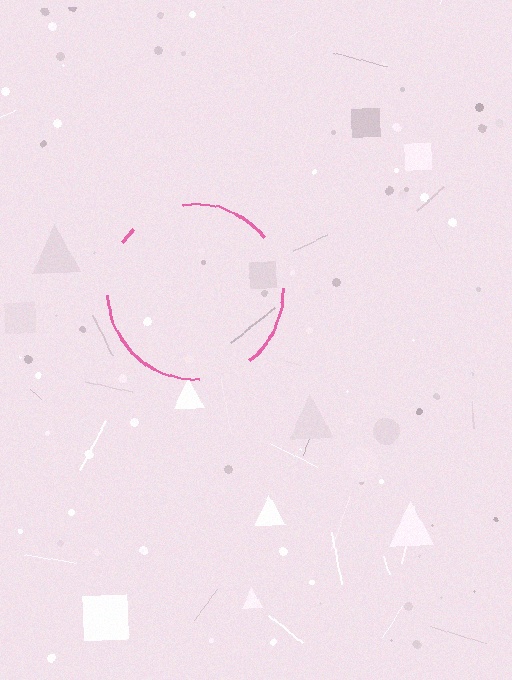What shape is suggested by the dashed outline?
The dashed outline suggests a circle.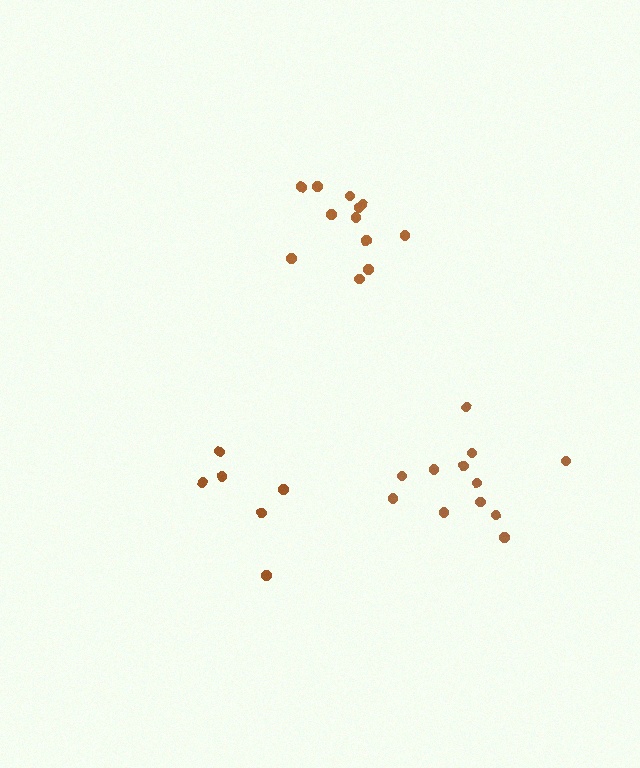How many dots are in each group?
Group 1: 12 dots, Group 2: 6 dots, Group 3: 12 dots (30 total).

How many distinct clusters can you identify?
There are 3 distinct clusters.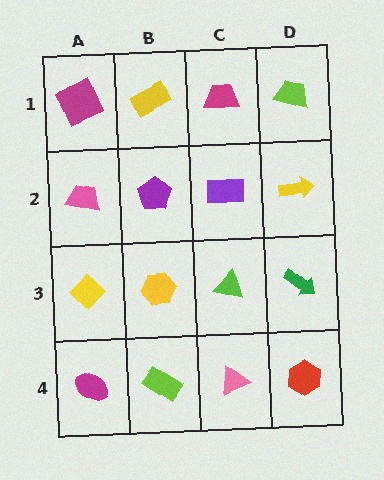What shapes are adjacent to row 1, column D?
A yellow arrow (row 2, column D), a magenta trapezoid (row 1, column C).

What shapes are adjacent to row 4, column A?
A yellow diamond (row 3, column A), a lime rectangle (row 4, column B).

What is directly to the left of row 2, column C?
A purple pentagon.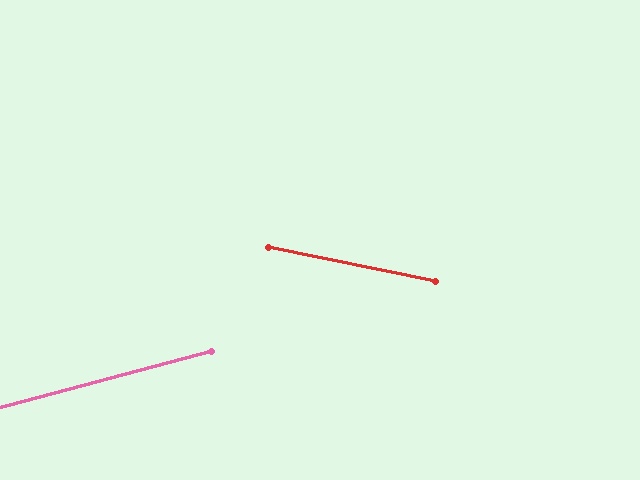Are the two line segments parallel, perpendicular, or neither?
Neither parallel nor perpendicular — they differ by about 27°.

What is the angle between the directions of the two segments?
Approximately 27 degrees.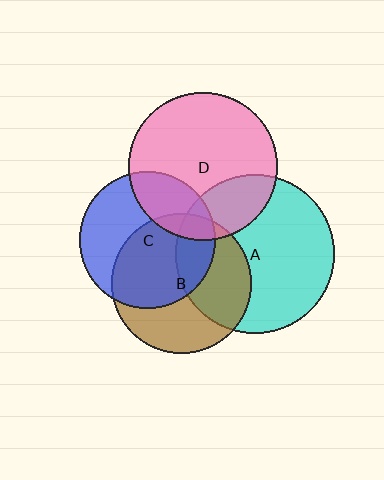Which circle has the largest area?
Circle A (cyan).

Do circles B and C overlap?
Yes.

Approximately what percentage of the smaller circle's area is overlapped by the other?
Approximately 50%.